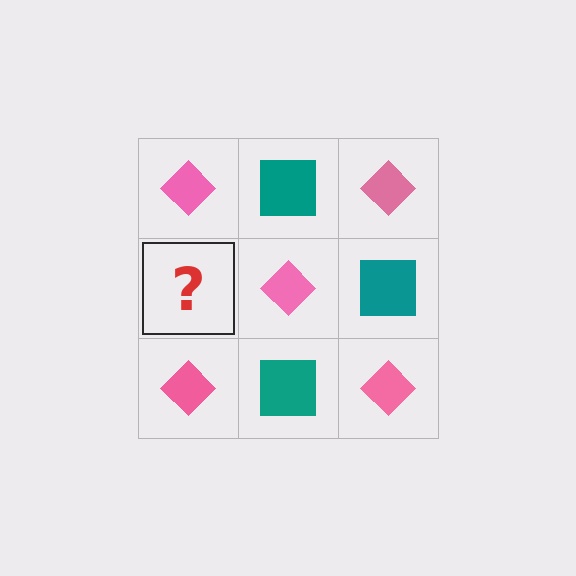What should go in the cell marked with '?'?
The missing cell should contain a teal square.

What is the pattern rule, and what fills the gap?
The rule is that it alternates pink diamond and teal square in a checkerboard pattern. The gap should be filled with a teal square.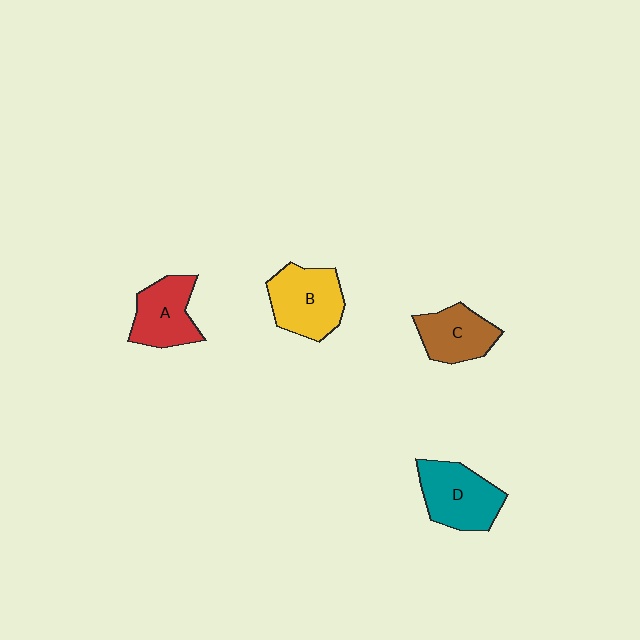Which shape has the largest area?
Shape B (yellow).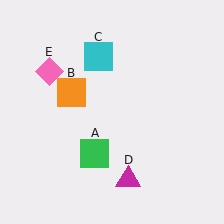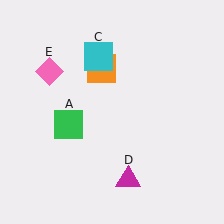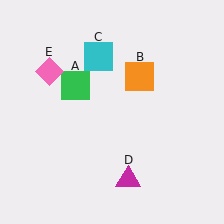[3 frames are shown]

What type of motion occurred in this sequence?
The green square (object A), orange square (object B) rotated clockwise around the center of the scene.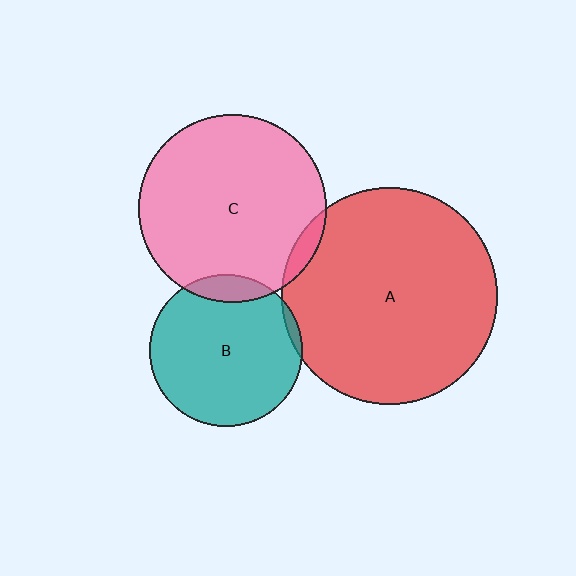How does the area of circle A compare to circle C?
Approximately 1.3 times.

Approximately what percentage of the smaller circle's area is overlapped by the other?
Approximately 5%.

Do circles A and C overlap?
Yes.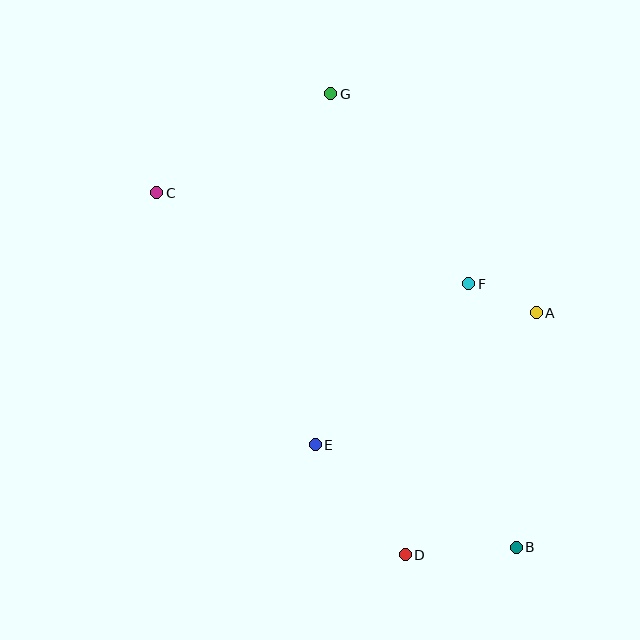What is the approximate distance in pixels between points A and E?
The distance between A and E is approximately 258 pixels.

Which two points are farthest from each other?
Points B and C are farthest from each other.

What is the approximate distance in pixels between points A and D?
The distance between A and D is approximately 275 pixels.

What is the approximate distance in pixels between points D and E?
The distance between D and E is approximately 143 pixels.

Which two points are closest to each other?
Points A and F are closest to each other.